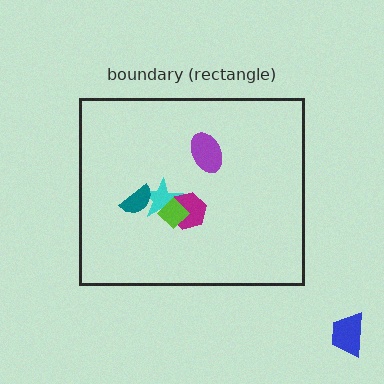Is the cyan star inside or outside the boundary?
Inside.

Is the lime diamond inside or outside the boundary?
Inside.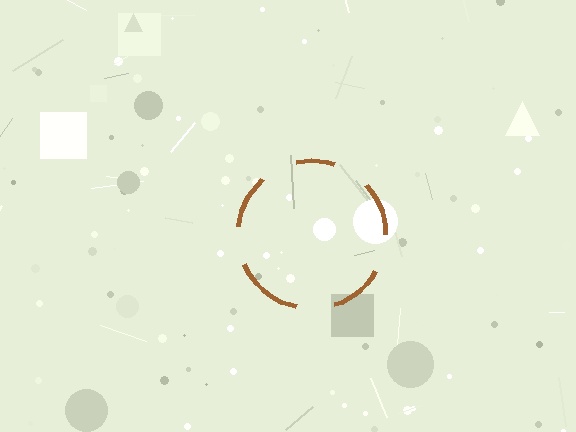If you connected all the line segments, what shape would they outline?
They would outline a circle.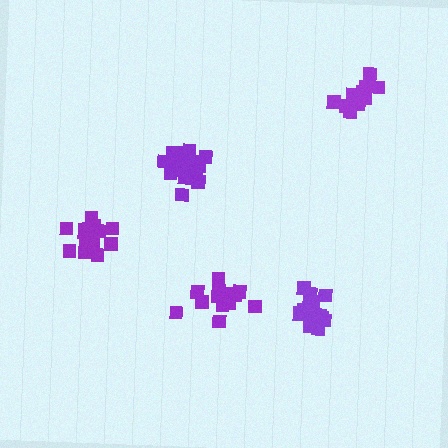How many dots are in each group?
Group 1: 18 dots, Group 2: 19 dots, Group 3: 13 dots, Group 4: 14 dots, Group 5: 19 dots (83 total).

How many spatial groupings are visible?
There are 5 spatial groupings.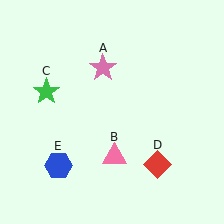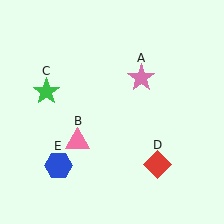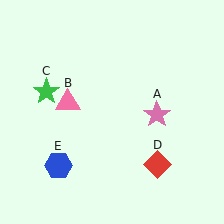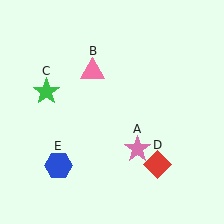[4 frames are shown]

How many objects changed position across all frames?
2 objects changed position: pink star (object A), pink triangle (object B).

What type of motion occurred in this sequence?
The pink star (object A), pink triangle (object B) rotated clockwise around the center of the scene.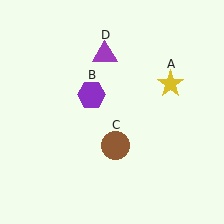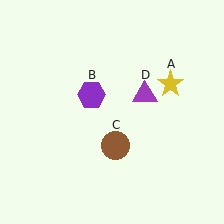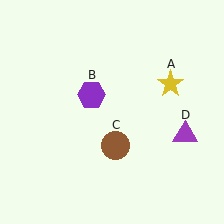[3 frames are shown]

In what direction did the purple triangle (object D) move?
The purple triangle (object D) moved down and to the right.